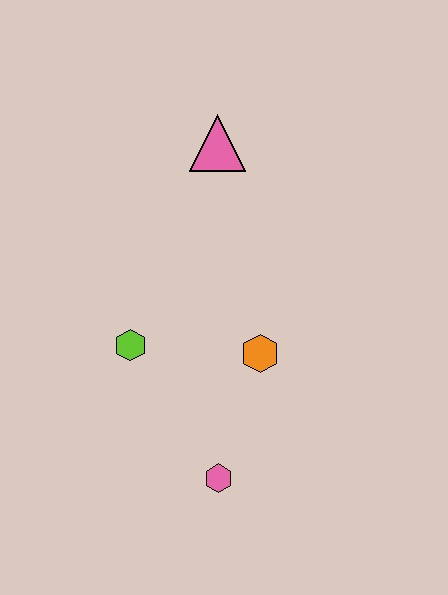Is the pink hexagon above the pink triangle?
No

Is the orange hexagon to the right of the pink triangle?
Yes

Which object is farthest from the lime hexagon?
The pink triangle is farthest from the lime hexagon.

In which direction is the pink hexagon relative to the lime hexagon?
The pink hexagon is below the lime hexagon.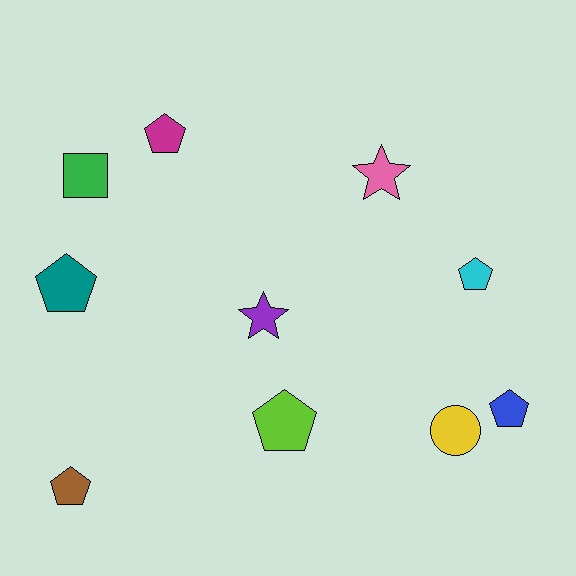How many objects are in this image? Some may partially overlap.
There are 10 objects.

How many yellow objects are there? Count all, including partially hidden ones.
There is 1 yellow object.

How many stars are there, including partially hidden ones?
There are 2 stars.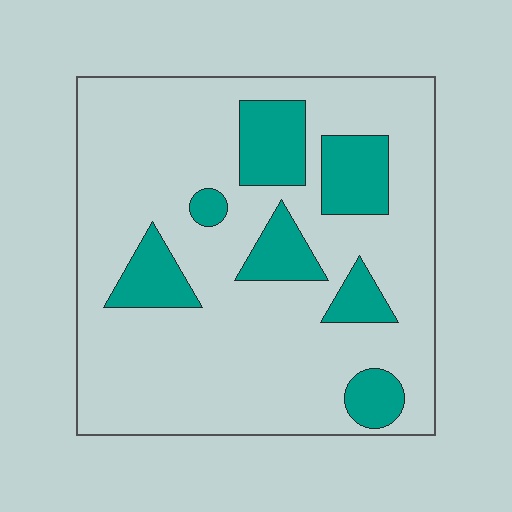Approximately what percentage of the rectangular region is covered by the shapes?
Approximately 20%.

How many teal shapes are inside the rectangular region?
7.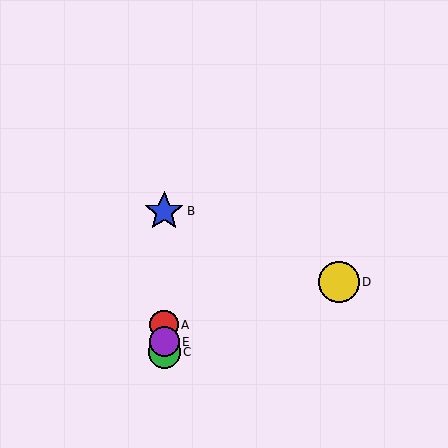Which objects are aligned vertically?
Objects A, B, C, E are aligned vertically.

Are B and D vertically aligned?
No, B is at x≈164 and D is at x≈339.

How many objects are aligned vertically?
4 objects (A, B, C, E) are aligned vertically.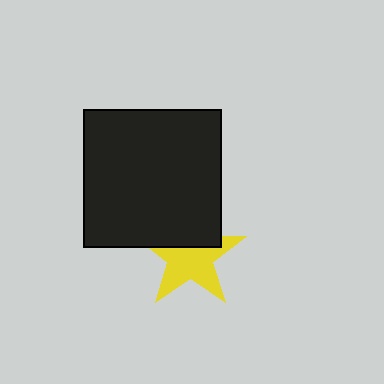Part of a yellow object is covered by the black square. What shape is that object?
It is a star.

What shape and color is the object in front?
The object in front is a black square.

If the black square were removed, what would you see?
You would see the complete yellow star.